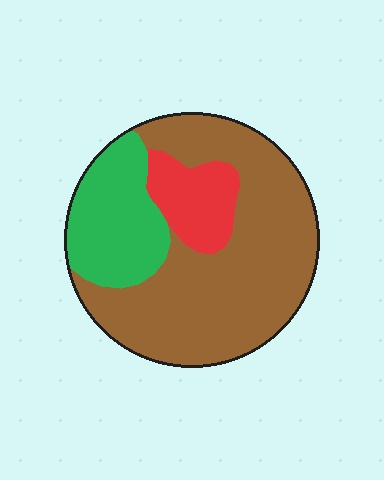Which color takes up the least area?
Red, at roughly 15%.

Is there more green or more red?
Green.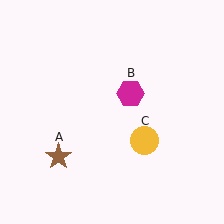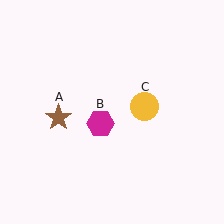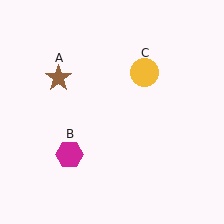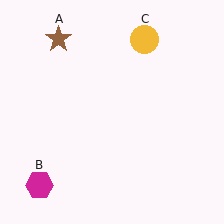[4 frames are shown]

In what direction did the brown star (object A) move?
The brown star (object A) moved up.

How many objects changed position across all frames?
3 objects changed position: brown star (object A), magenta hexagon (object B), yellow circle (object C).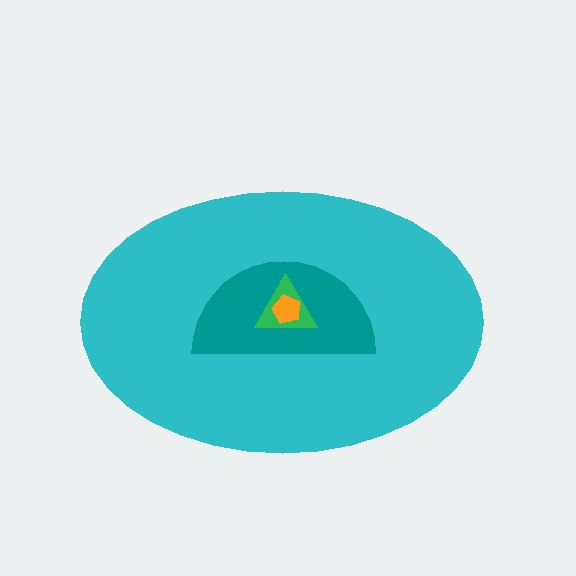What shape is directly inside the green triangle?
The orange pentagon.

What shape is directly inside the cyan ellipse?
The teal semicircle.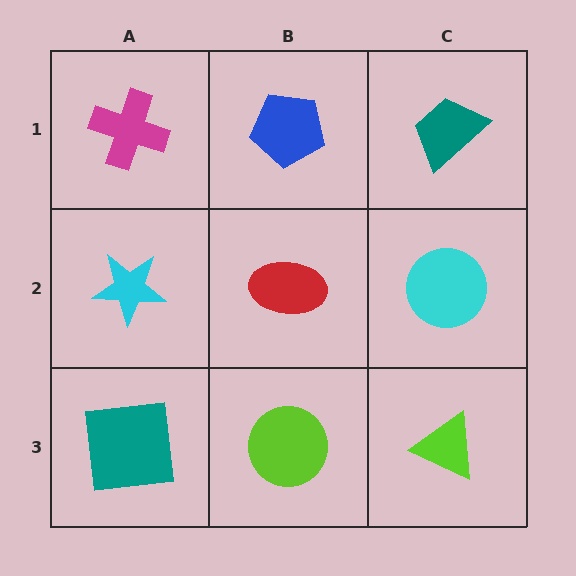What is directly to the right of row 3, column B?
A lime triangle.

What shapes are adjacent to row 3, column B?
A red ellipse (row 2, column B), a teal square (row 3, column A), a lime triangle (row 3, column C).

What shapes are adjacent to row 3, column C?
A cyan circle (row 2, column C), a lime circle (row 3, column B).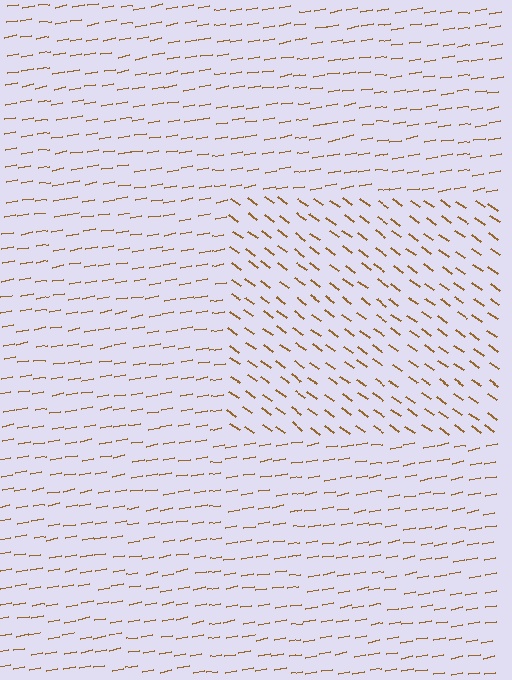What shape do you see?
I see a rectangle.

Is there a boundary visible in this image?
Yes, there is a texture boundary formed by a change in line orientation.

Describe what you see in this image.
The image is filled with small brown line segments. A rectangle region in the image has lines oriented differently from the surrounding lines, creating a visible texture boundary.